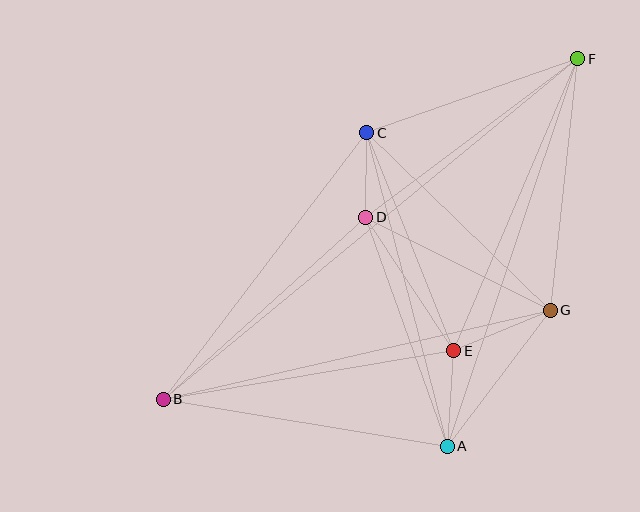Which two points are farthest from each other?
Points B and F are farthest from each other.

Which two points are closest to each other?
Points C and D are closest to each other.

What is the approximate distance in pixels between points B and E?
The distance between B and E is approximately 294 pixels.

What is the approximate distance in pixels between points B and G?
The distance between B and G is approximately 397 pixels.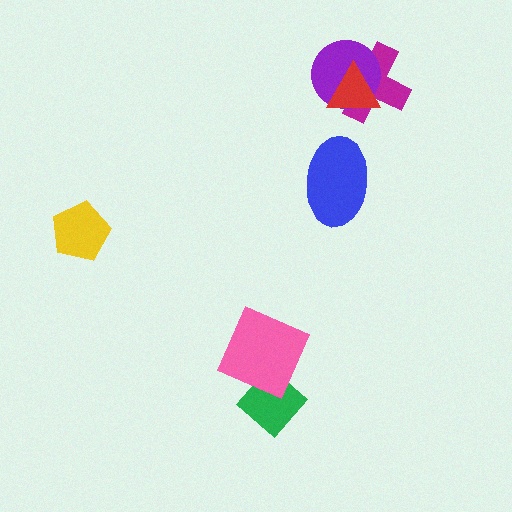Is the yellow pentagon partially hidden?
No, no other shape covers it.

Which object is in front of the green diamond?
The pink diamond is in front of the green diamond.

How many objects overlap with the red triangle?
2 objects overlap with the red triangle.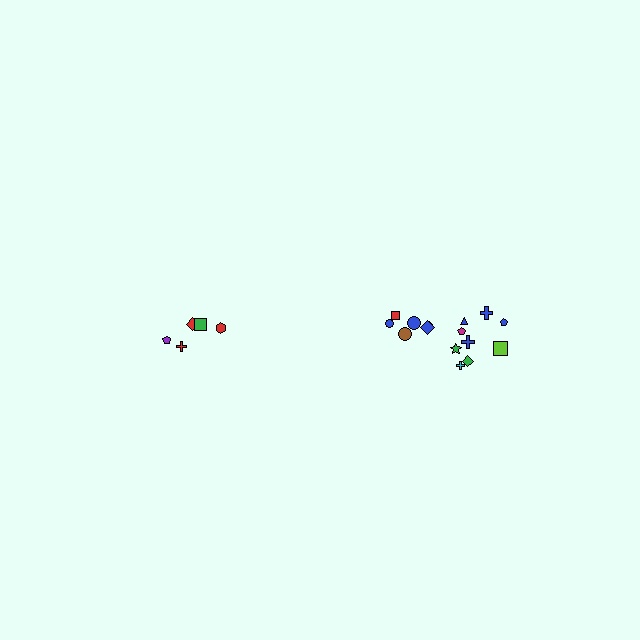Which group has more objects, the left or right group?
The right group.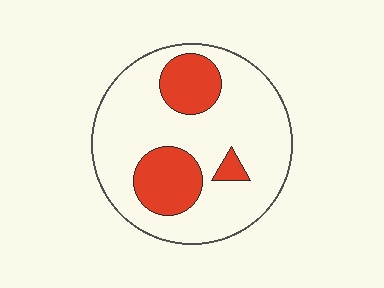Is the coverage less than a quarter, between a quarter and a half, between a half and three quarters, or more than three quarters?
Less than a quarter.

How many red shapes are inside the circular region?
3.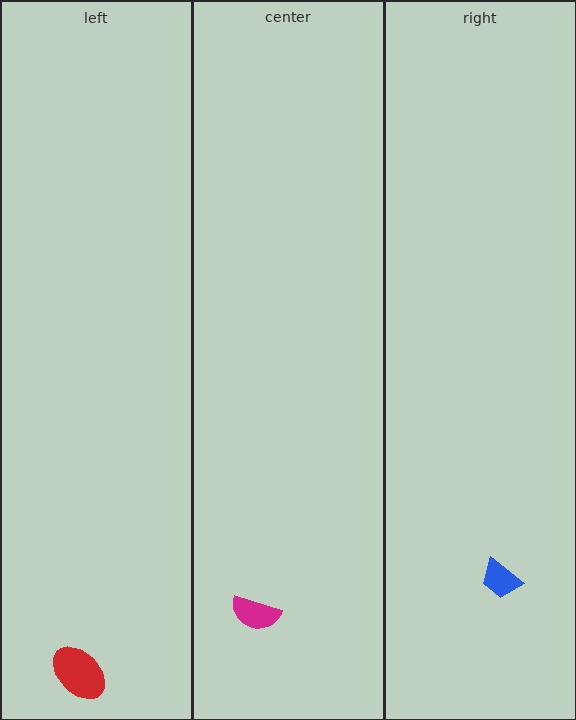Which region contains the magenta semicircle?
The center region.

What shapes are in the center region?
The magenta semicircle.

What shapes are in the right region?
The blue trapezoid.